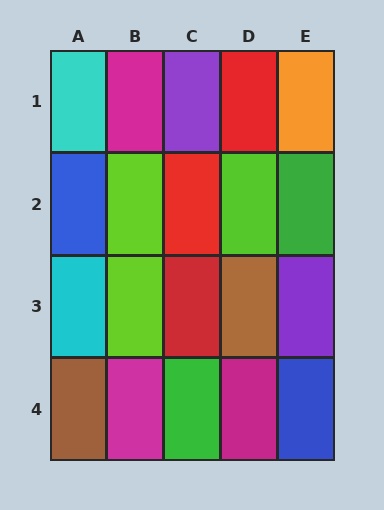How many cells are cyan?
2 cells are cyan.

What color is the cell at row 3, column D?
Brown.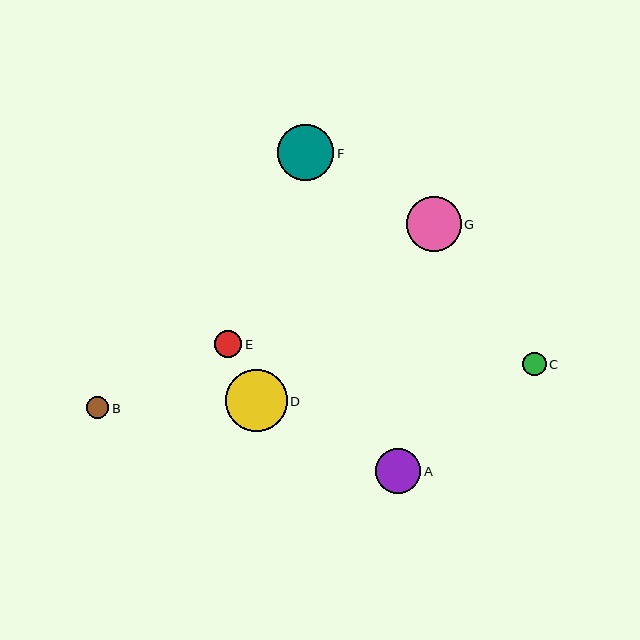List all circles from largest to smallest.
From largest to smallest: D, F, G, A, E, C, B.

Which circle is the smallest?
Circle B is the smallest with a size of approximately 22 pixels.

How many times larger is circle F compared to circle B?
Circle F is approximately 2.5 times the size of circle B.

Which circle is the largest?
Circle D is the largest with a size of approximately 62 pixels.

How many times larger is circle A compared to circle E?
Circle A is approximately 1.7 times the size of circle E.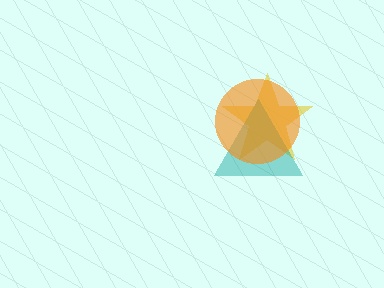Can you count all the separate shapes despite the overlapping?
Yes, there are 3 separate shapes.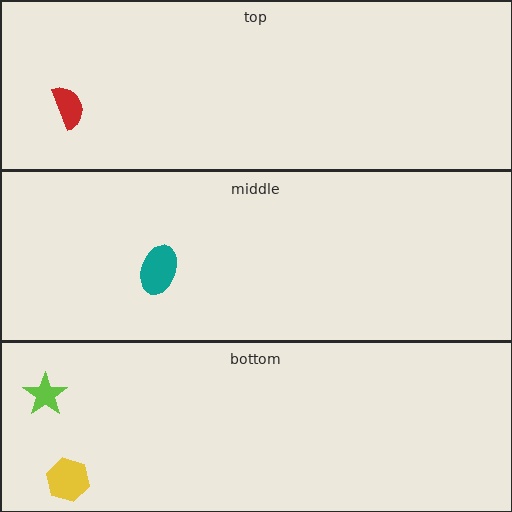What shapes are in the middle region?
The teal ellipse.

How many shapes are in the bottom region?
2.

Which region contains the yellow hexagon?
The bottom region.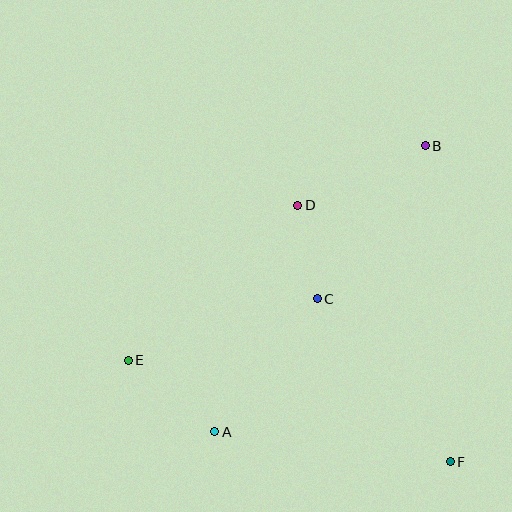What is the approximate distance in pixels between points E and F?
The distance between E and F is approximately 338 pixels.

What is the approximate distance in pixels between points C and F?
The distance between C and F is approximately 210 pixels.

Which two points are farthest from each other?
Points B and E are farthest from each other.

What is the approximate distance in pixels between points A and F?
The distance between A and F is approximately 237 pixels.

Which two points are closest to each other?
Points C and D are closest to each other.